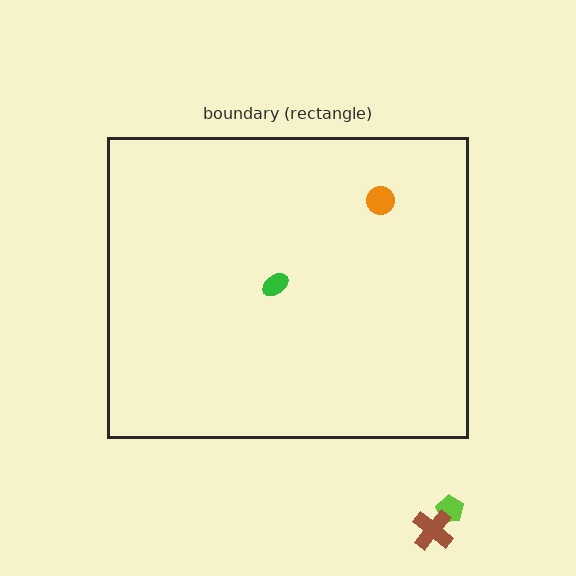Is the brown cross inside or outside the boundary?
Outside.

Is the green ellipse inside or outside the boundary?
Inside.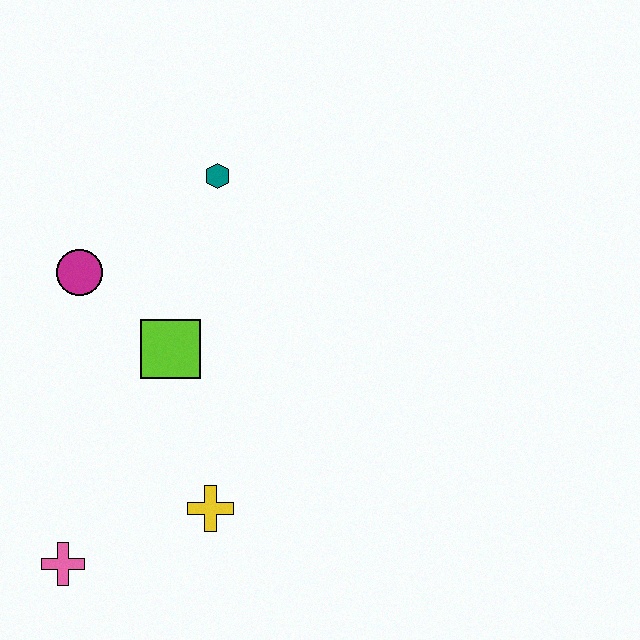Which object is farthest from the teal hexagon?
The pink cross is farthest from the teal hexagon.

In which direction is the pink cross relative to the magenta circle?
The pink cross is below the magenta circle.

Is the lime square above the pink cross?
Yes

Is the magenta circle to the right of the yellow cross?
No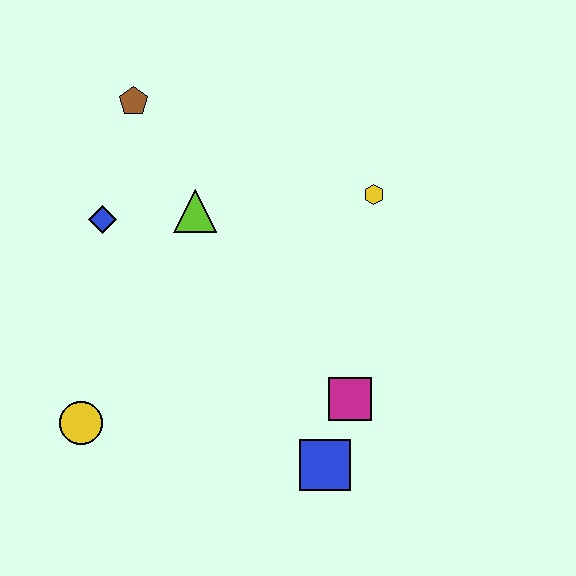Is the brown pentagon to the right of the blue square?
No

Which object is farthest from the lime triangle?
The blue square is farthest from the lime triangle.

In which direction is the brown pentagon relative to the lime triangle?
The brown pentagon is above the lime triangle.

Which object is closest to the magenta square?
The blue square is closest to the magenta square.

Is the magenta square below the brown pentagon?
Yes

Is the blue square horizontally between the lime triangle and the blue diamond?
No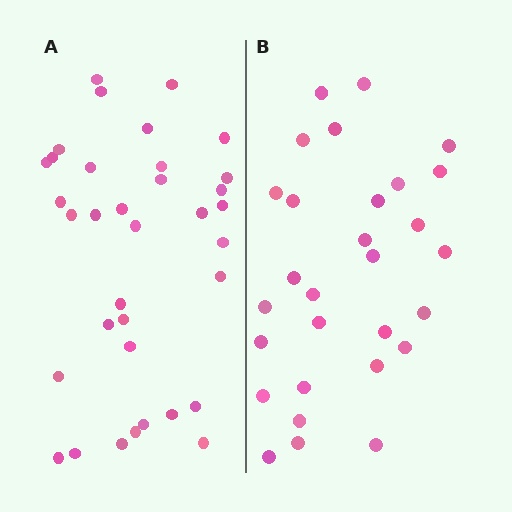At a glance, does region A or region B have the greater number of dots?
Region A (the left region) has more dots.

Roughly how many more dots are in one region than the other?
Region A has about 6 more dots than region B.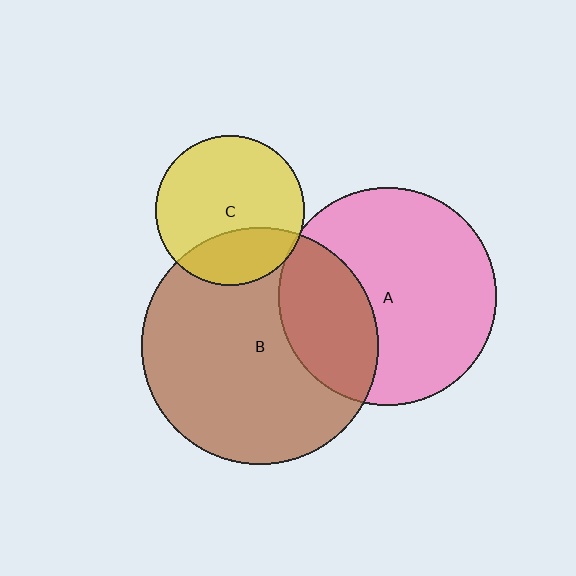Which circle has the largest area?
Circle B (brown).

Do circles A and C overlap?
Yes.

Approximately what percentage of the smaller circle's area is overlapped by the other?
Approximately 5%.